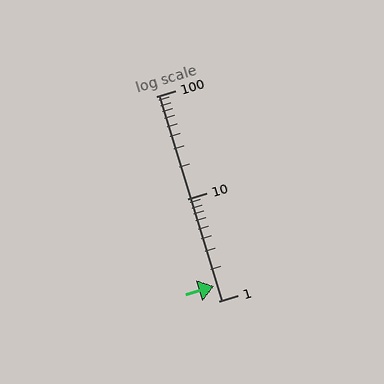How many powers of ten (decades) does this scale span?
The scale spans 2 decades, from 1 to 100.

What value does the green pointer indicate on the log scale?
The pointer indicates approximately 1.4.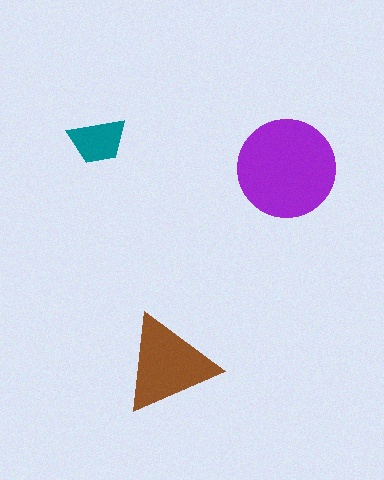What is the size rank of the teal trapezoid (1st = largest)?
3rd.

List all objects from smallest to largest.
The teal trapezoid, the brown triangle, the purple circle.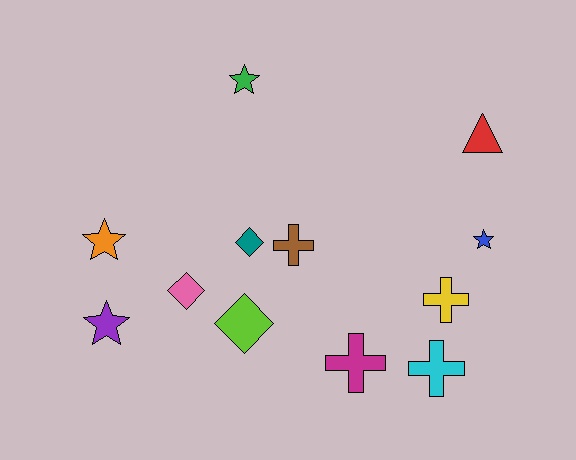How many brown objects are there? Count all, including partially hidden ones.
There is 1 brown object.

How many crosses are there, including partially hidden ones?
There are 4 crosses.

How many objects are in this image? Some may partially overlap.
There are 12 objects.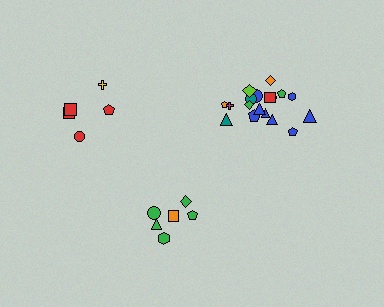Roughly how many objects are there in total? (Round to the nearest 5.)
Roughly 30 objects in total.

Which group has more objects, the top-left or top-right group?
The top-right group.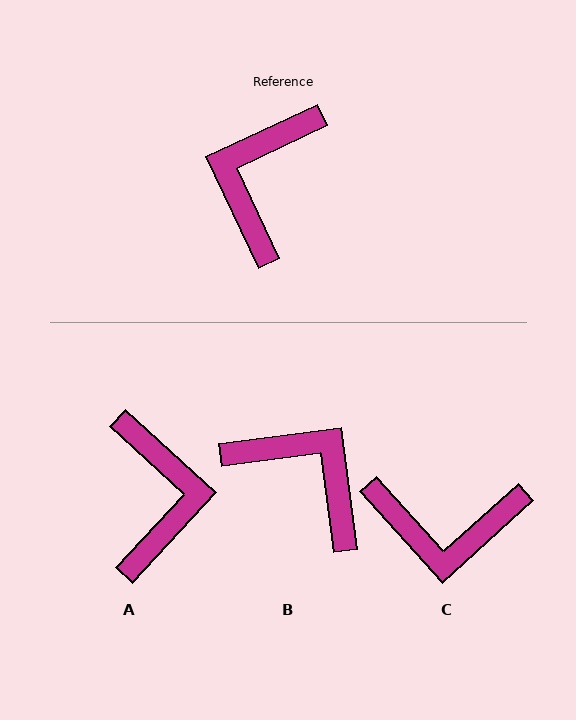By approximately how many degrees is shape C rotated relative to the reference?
Approximately 107 degrees counter-clockwise.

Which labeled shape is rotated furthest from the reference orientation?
A, about 158 degrees away.